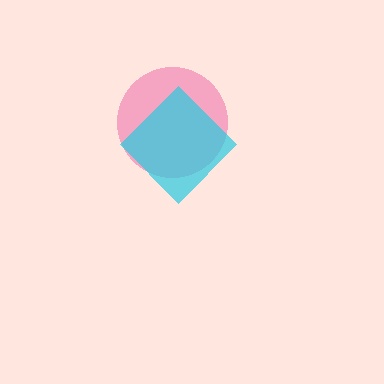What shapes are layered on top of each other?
The layered shapes are: a pink circle, a cyan diamond.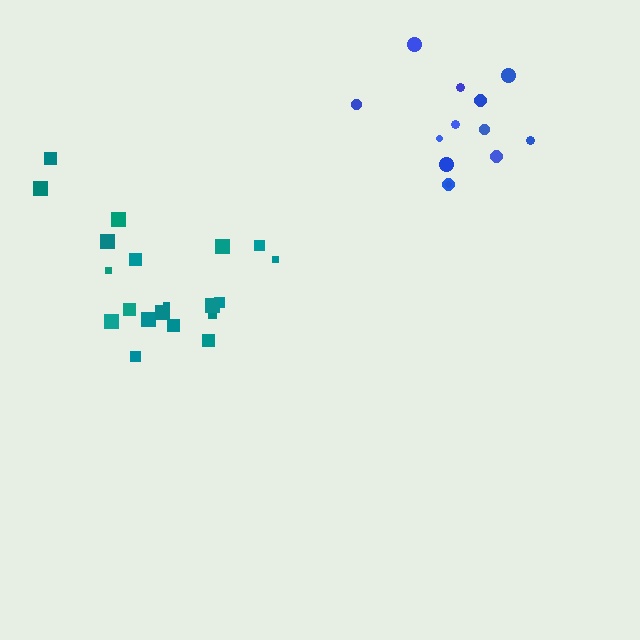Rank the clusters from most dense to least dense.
teal, blue.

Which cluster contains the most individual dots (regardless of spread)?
Teal (21).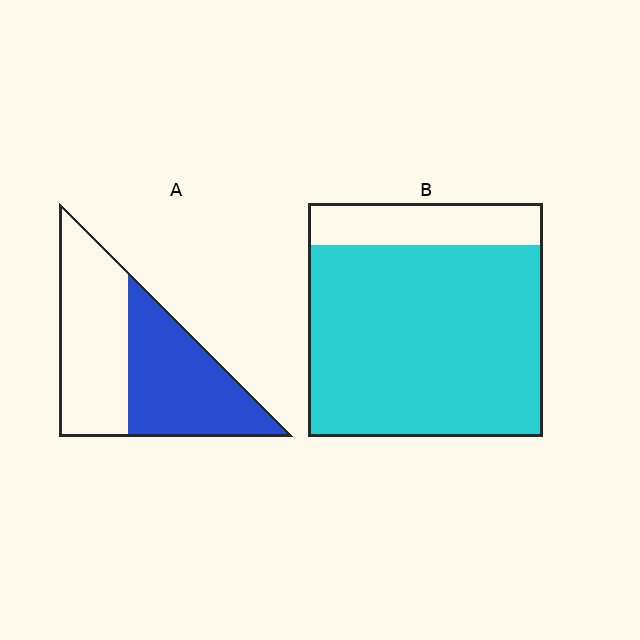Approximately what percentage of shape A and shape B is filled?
A is approximately 50% and B is approximately 80%.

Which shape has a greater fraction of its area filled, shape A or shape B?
Shape B.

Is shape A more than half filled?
Roughly half.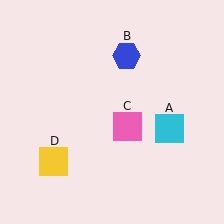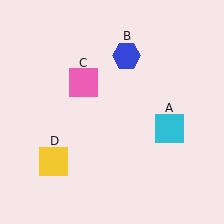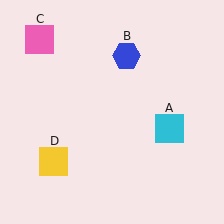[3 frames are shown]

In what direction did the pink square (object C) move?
The pink square (object C) moved up and to the left.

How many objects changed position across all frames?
1 object changed position: pink square (object C).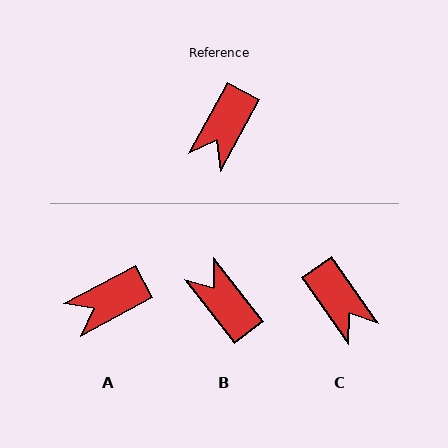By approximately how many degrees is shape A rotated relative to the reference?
Approximately 32 degrees clockwise.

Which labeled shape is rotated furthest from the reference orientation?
B, about 113 degrees away.